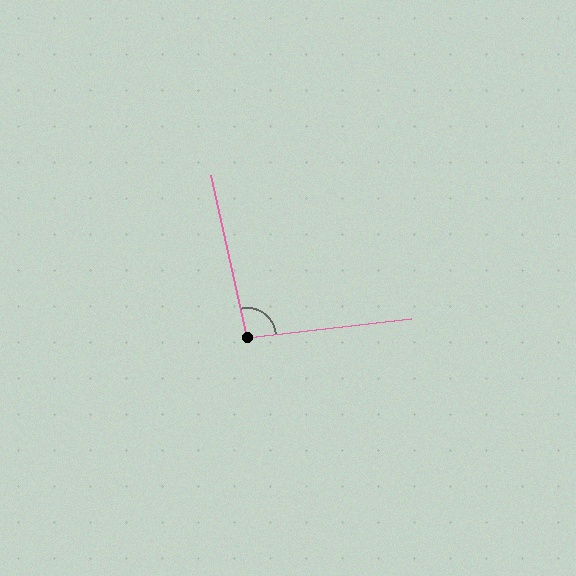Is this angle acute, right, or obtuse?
It is obtuse.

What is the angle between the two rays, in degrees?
Approximately 96 degrees.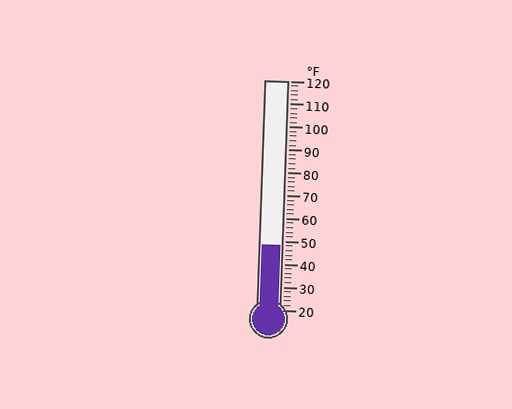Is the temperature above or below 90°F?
The temperature is below 90°F.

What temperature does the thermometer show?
The thermometer shows approximately 48°F.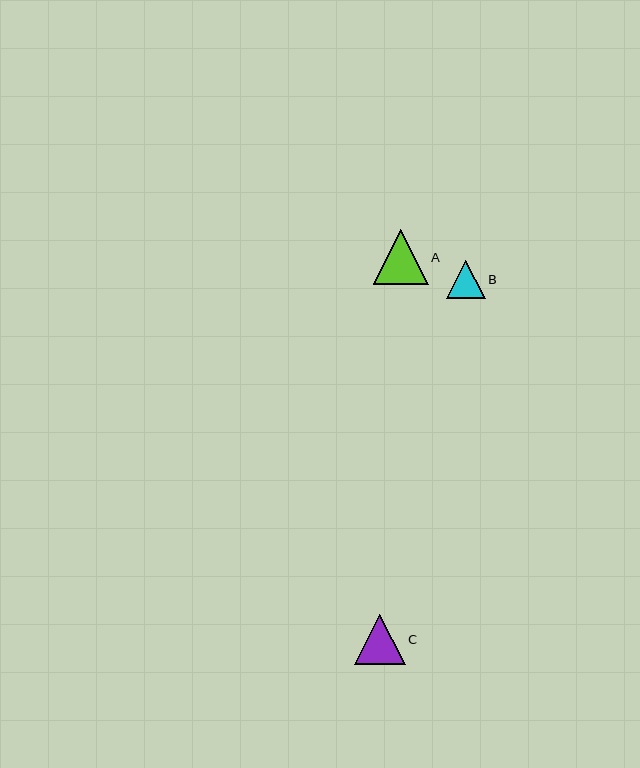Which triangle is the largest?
Triangle A is the largest with a size of approximately 54 pixels.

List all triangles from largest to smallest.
From largest to smallest: A, C, B.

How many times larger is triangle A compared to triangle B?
Triangle A is approximately 1.4 times the size of triangle B.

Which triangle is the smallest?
Triangle B is the smallest with a size of approximately 39 pixels.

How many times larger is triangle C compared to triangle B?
Triangle C is approximately 1.3 times the size of triangle B.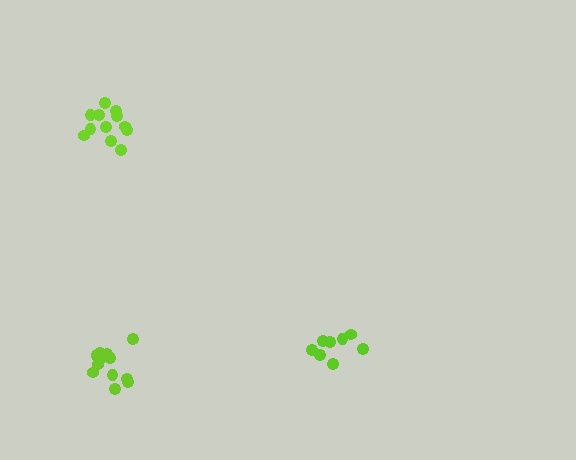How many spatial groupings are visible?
There are 3 spatial groupings.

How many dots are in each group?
Group 1: 13 dots, Group 2: 12 dots, Group 3: 8 dots (33 total).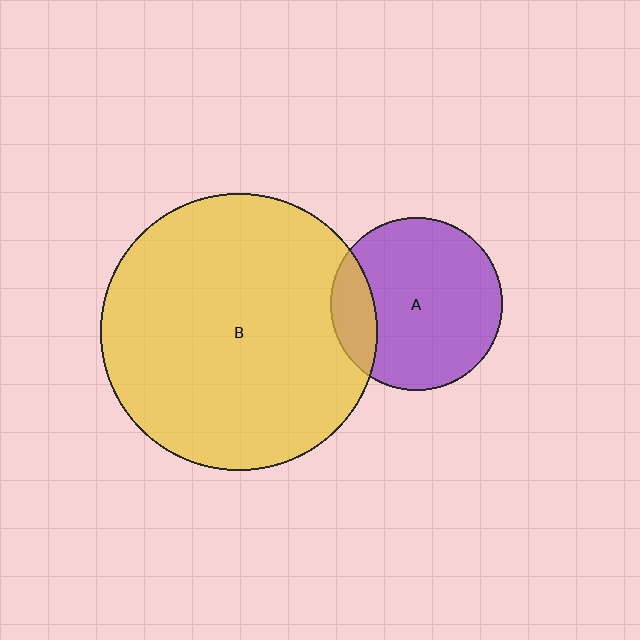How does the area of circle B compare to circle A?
Approximately 2.6 times.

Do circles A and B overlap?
Yes.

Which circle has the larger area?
Circle B (yellow).